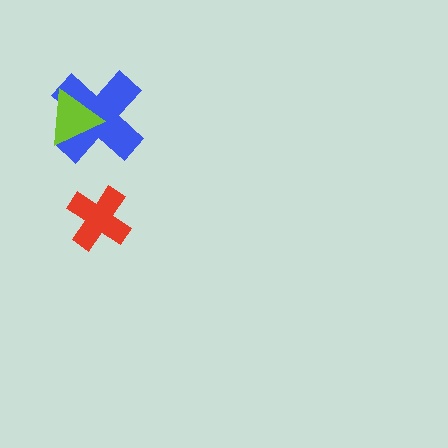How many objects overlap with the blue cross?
1 object overlaps with the blue cross.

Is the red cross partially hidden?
No, no other shape covers it.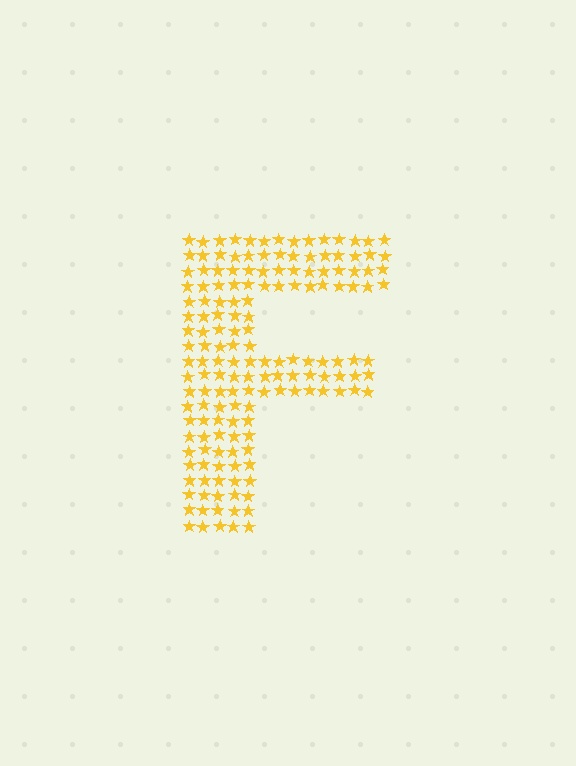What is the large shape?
The large shape is the letter F.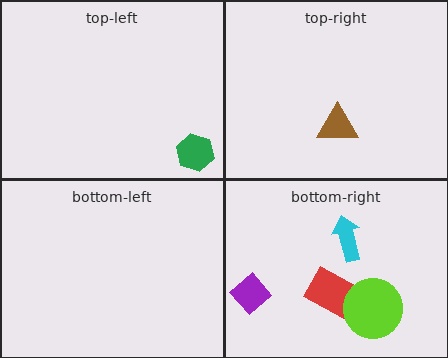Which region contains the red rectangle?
The bottom-right region.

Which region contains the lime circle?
The bottom-right region.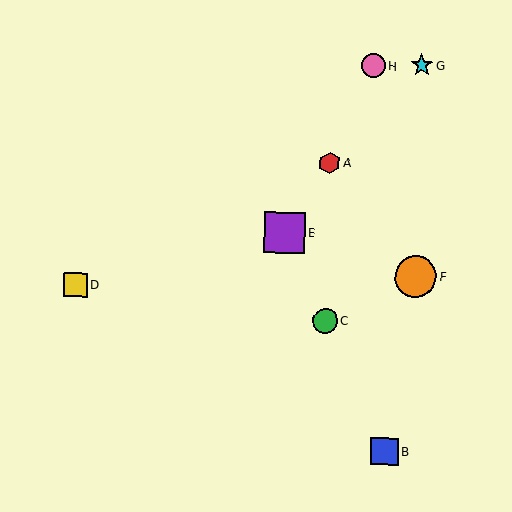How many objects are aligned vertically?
2 objects (A, C) are aligned vertically.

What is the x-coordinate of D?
Object D is at x≈75.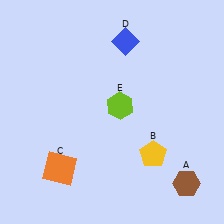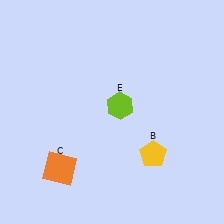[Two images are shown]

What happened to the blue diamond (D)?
The blue diamond (D) was removed in Image 2. It was in the top-right area of Image 1.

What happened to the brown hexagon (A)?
The brown hexagon (A) was removed in Image 2. It was in the bottom-right area of Image 1.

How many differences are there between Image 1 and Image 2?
There are 2 differences between the two images.